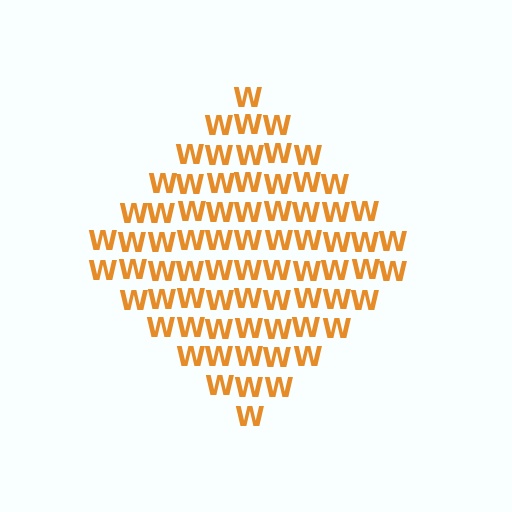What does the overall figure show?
The overall figure shows a diamond.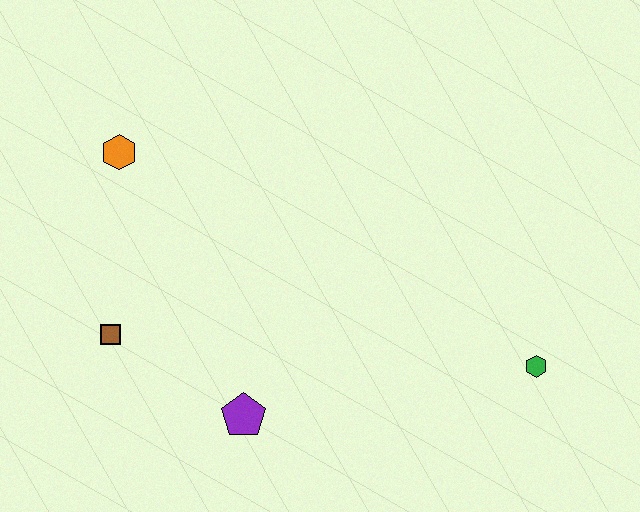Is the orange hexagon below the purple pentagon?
No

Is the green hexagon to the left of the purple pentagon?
No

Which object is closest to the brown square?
The purple pentagon is closest to the brown square.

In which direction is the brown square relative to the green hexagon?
The brown square is to the left of the green hexagon.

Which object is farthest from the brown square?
The green hexagon is farthest from the brown square.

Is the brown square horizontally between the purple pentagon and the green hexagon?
No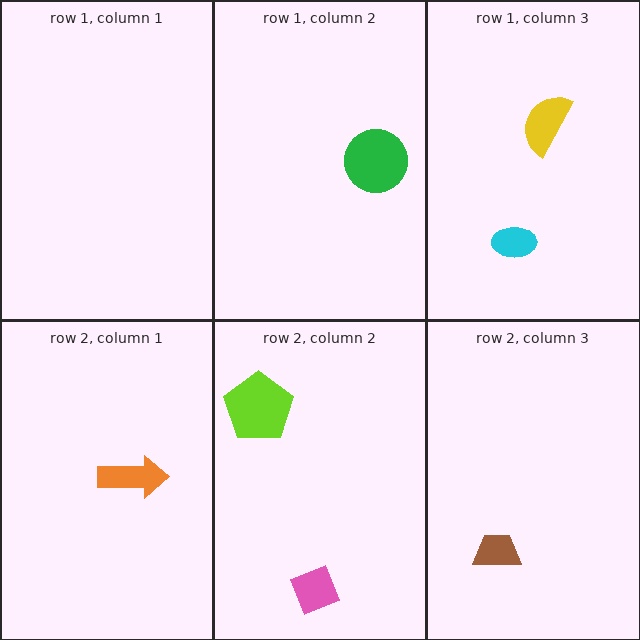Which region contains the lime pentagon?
The row 2, column 2 region.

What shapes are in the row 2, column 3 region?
The brown trapezoid.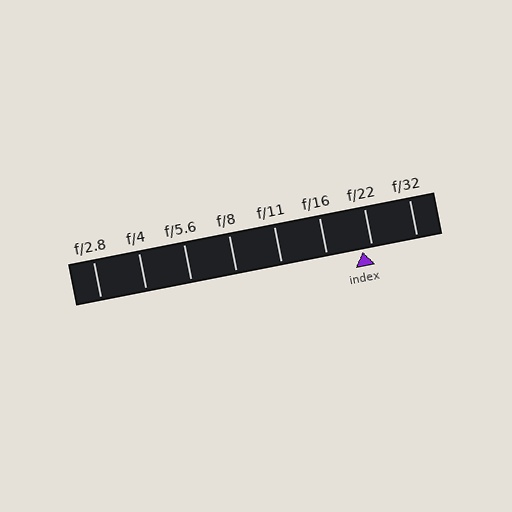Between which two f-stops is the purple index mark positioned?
The index mark is between f/16 and f/22.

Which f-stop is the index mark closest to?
The index mark is closest to f/22.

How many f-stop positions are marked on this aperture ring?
There are 8 f-stop positions marked.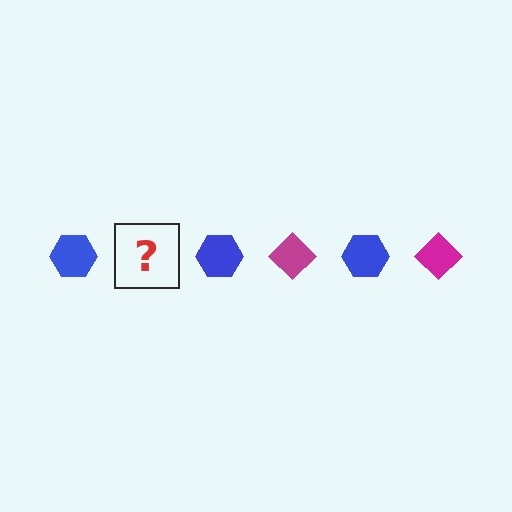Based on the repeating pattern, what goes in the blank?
The blank should be a magenta diamond.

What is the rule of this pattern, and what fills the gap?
The rule is that the pattern alternates between blue hexagon and magenta diamond. The gap should be filled with a magenta diamond.